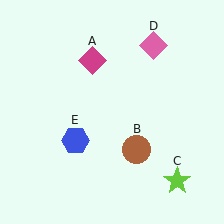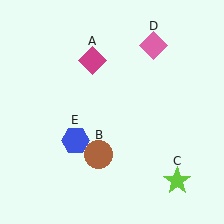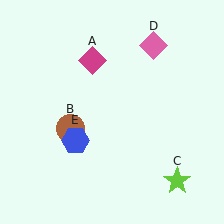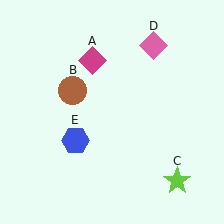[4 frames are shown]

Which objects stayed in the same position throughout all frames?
Magenta diamond (object A) and lime star (object C) and pink diamond (object D) and blue hexagon (object E) remained stationary.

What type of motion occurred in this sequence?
The brown circle (object B) rotated clockwise around the center of the scene.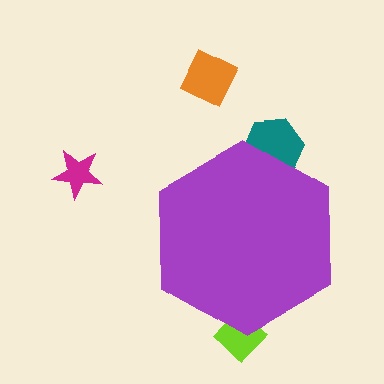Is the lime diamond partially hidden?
Yes, the lime diamond is partially hidden behind the purple hexagon.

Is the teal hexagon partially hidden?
Yes, the teal hexagon is partially hidden behind the purple hexagon.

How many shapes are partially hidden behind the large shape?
2 shapes are partially hidden.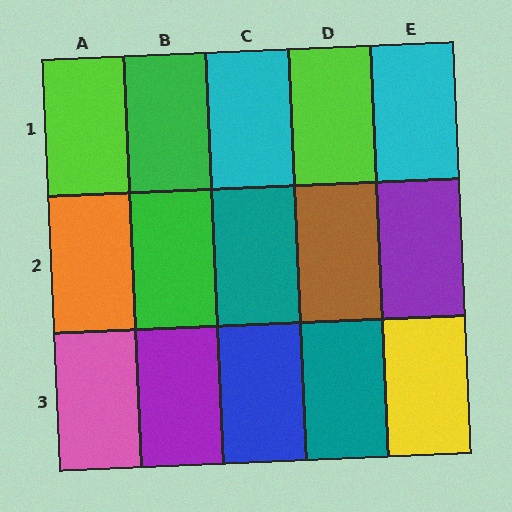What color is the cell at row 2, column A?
Orange.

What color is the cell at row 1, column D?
Lime.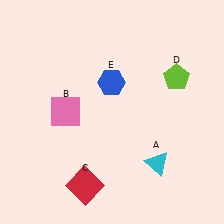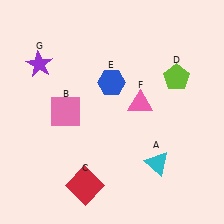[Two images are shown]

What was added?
A pink triangle (F), a purple star (G) were added in Image 2.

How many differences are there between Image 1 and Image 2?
There are 2 differences between the two images.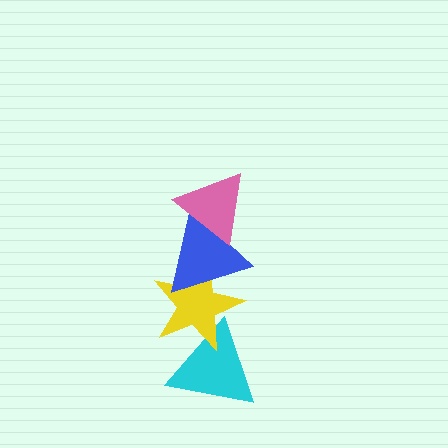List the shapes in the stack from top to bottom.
From top to bottom: the pink triangle, the blue triangle, the yellow star, the cyan triangle.